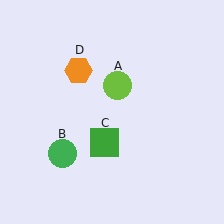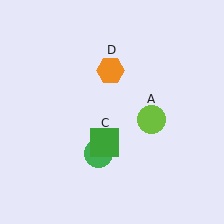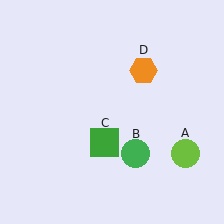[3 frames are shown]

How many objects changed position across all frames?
3 objects changed position: lime circle (object A), green circle (object B), orange hexagon (object D).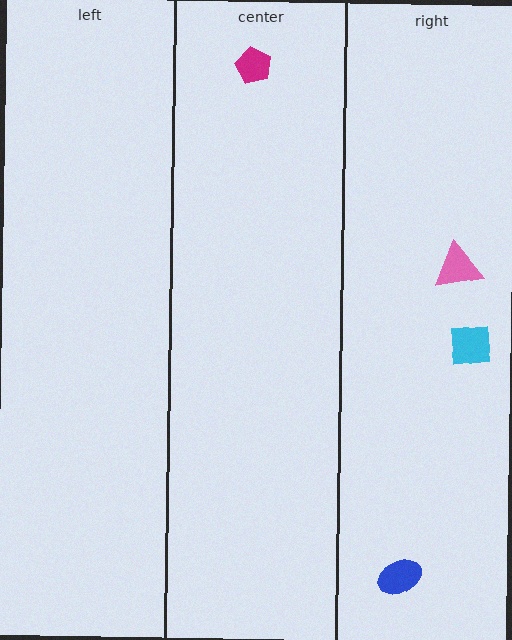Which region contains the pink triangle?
The right region.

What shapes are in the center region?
The magenta pentagon.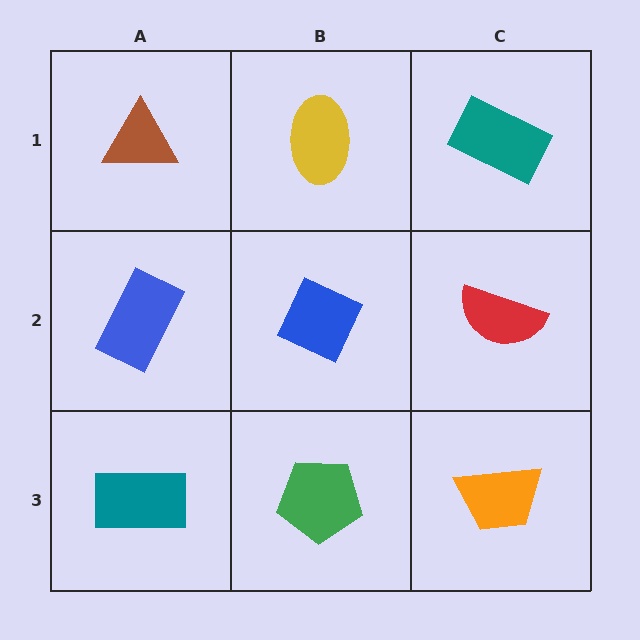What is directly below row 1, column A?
A blue rectangle.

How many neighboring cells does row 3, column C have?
2.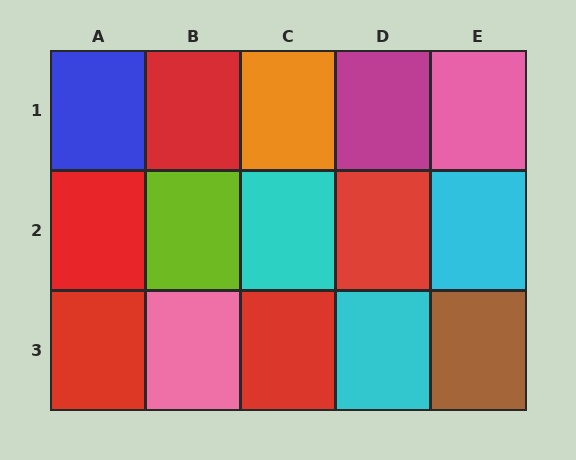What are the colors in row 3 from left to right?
Red, pink, red, cyan, brown.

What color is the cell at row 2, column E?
Cyan.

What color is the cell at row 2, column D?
Red.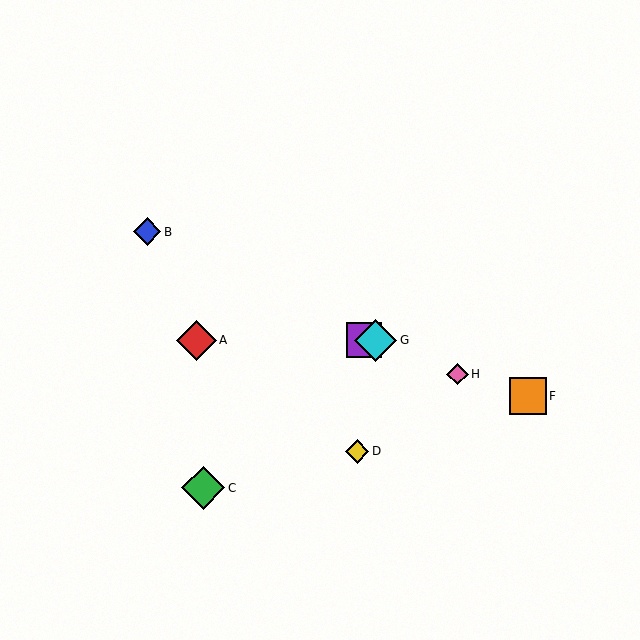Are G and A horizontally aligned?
Yes, both are at y≈340.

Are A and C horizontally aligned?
No, A is at y≈340 and C is at y≈488.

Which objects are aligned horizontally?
Objects A, E, G are aligned horizontally.